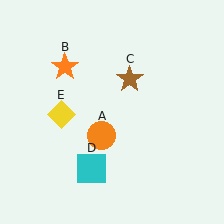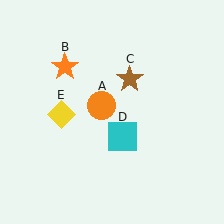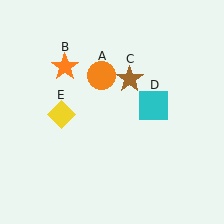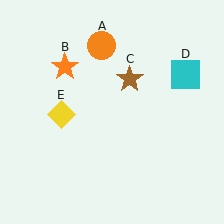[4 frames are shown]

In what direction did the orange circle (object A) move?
The orange circle (object A) moved up.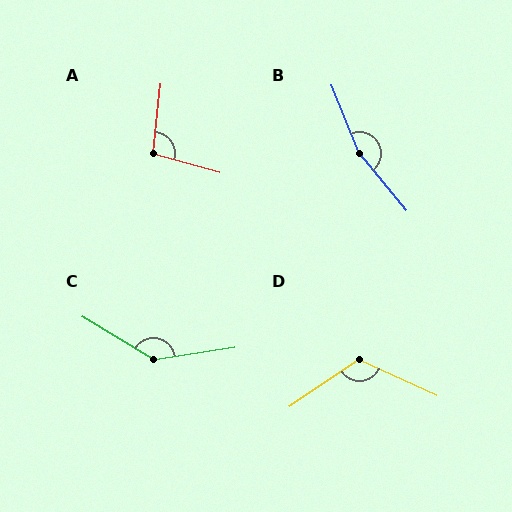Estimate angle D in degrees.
Approximately 122 degrees.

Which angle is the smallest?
A, at approximately 99 degrees.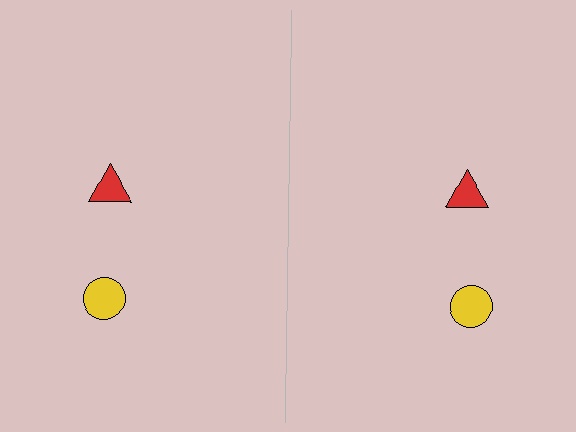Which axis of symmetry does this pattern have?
The pattern has a vertical axis of symmetry running through the center of the image.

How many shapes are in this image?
There are 4 shapes in this image.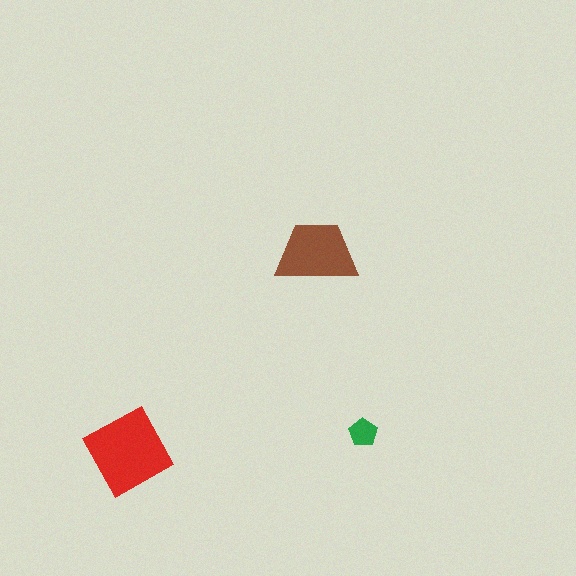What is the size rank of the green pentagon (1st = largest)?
3rd.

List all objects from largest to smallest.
The red square, the brown trapezoid, the green pentagon.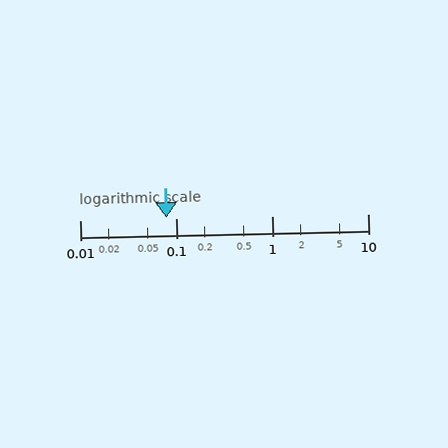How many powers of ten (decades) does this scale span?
The scale spans 3 decades, from 0.01 to 10.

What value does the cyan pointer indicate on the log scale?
The pointer indicates approximately 0.08.